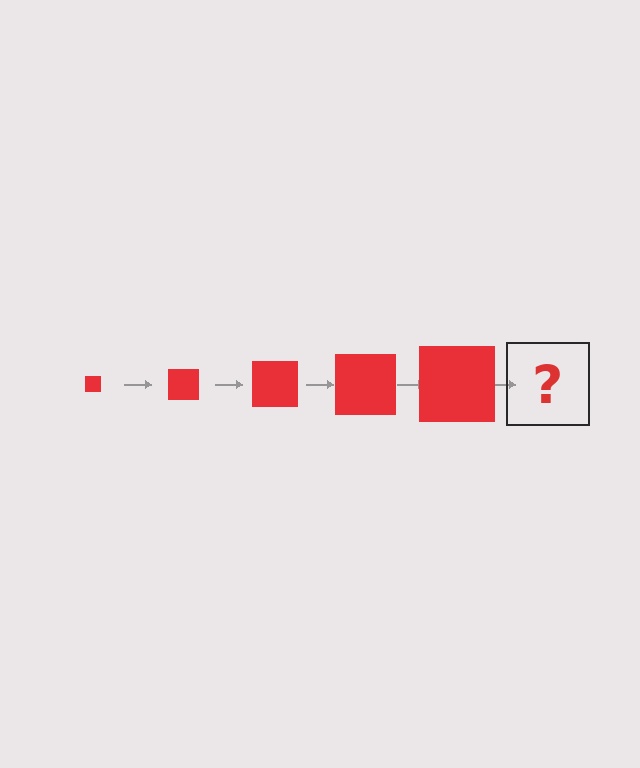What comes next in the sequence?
The next element should be a red square, larger than the previous one.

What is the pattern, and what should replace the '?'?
The pattern is that the square gets progressively larger each step. The '?' should be a red square, larger than the previous one.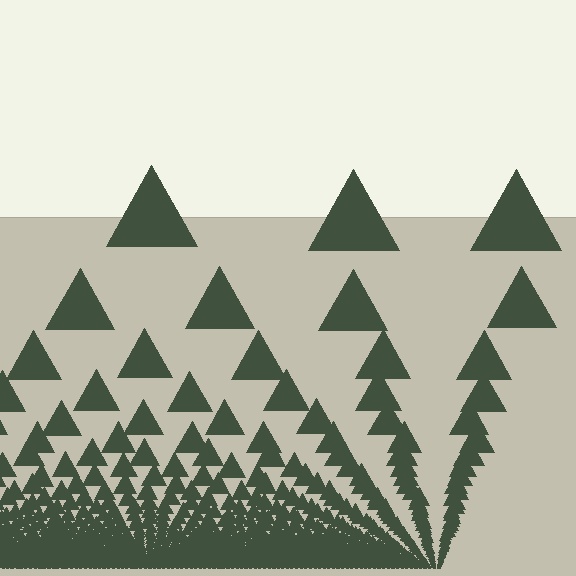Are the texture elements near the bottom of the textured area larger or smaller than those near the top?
Smaller. The gradient is inverted — elements near the bottom are smaller and denser.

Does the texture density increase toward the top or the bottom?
Density increases toward the bottom.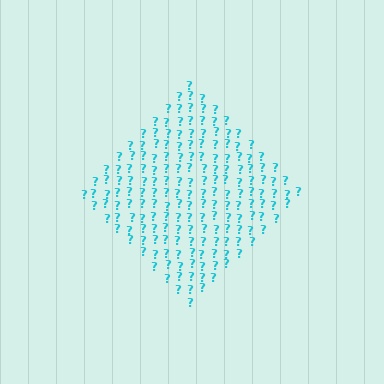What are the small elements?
The small elements are question marks.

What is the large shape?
The large shape is a diamond.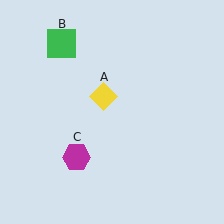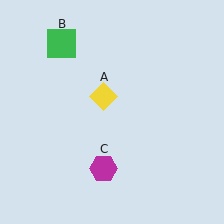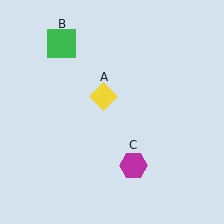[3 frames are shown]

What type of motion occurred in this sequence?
The magenta hexagon (object C) rotated counterclockwise around the center of the scene.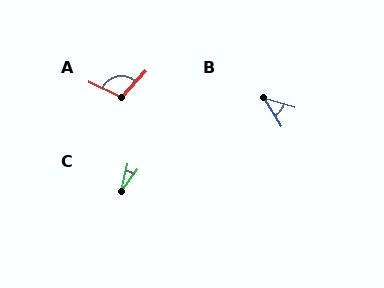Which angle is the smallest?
C, at approximately 24 degrees.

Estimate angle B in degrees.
Approximately 41 degrees.